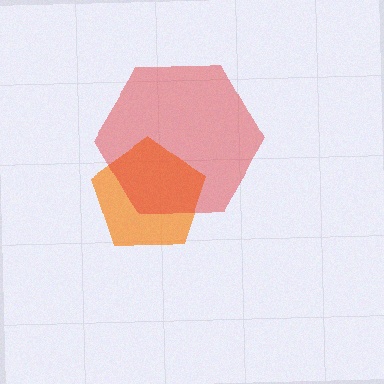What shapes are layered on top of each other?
The layered shapes are: an orange pentagon, a red hexagon.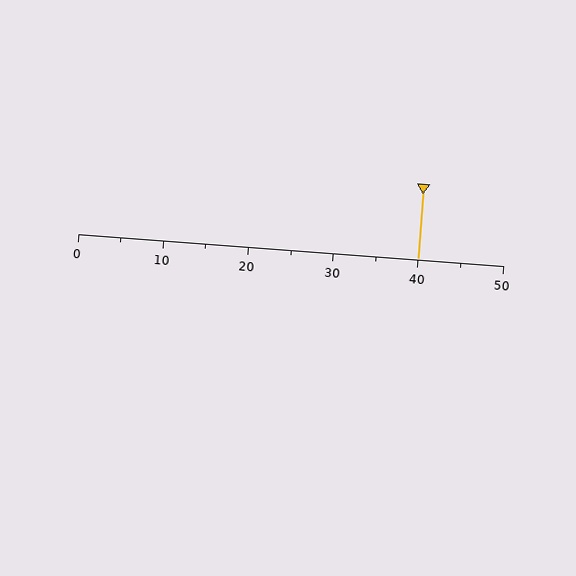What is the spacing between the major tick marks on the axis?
The major ticks are spaced 10 apart.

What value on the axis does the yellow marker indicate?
The marker indicates approximately 40.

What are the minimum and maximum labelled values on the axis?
The axis runs from 0 to 50.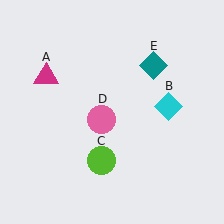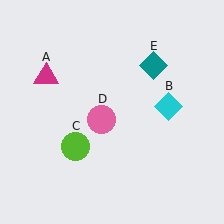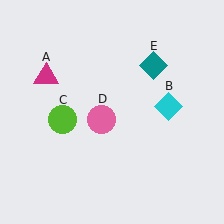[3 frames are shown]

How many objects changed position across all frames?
1 object changed position: lime circle (object C).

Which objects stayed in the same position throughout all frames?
Magenta triangle (object A) and cyan diamond (object B) and pink circle (object D) and teal diamond (object E) remained stationary.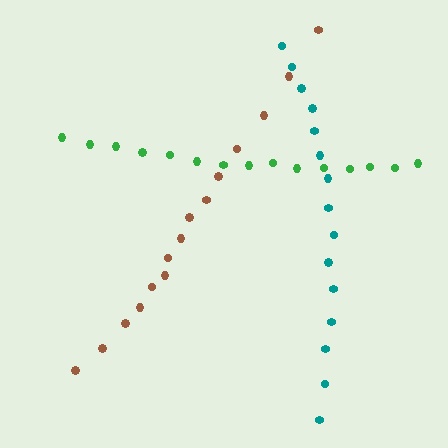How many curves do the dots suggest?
There are 3 distinct paths.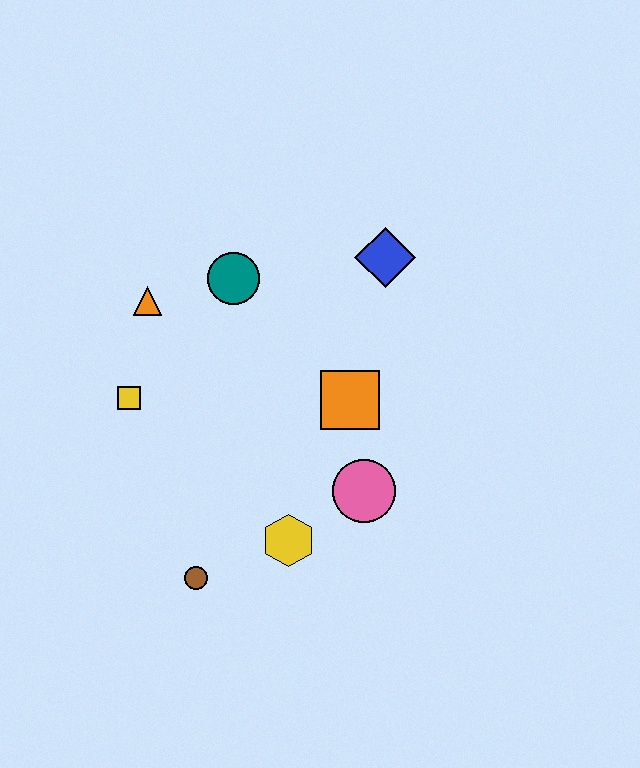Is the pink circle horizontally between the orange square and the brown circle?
No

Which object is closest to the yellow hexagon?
The pink circle is closest to the yellow hexagon.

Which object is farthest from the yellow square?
The blue diamond is farthest from the yellow square.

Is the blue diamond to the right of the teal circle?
Yes